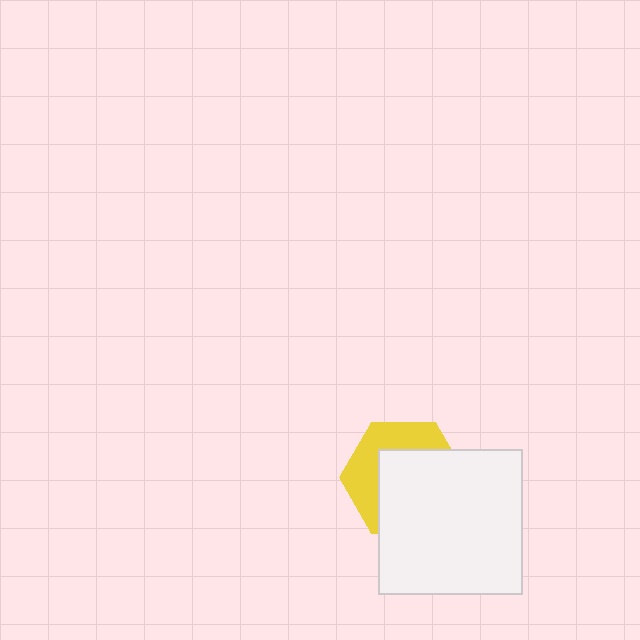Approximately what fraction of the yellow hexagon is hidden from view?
Roughly 60% of the yellow hexagon is hidden behind the white square.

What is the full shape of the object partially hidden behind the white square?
The partially hidden object is a yellow hexagon.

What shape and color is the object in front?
The object in front is a white square.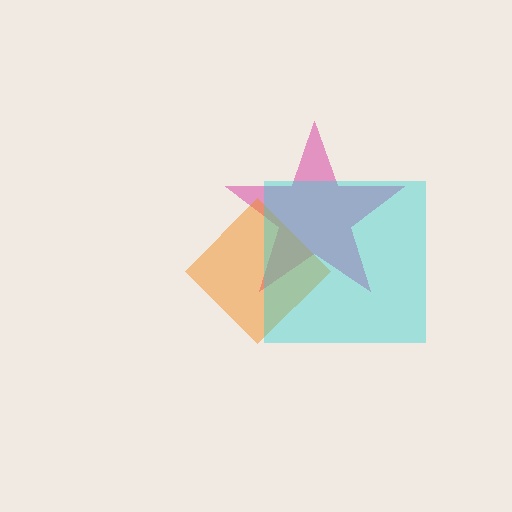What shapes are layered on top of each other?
The layered shapes are: a pink star, an orange diamond, a cyan square.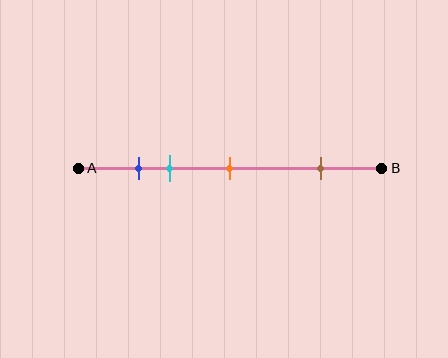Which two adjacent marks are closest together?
The blue and cyan marks are the closest adjacent pair.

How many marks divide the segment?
There are 4 marks dividing the segment.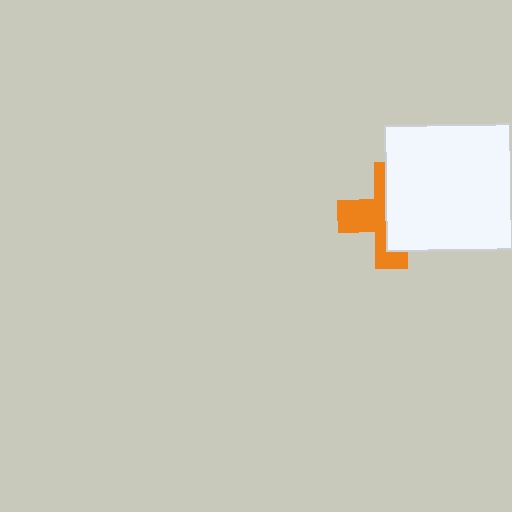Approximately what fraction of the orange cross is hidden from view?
Roughly 54% of the orange cross is hidden behind the white square.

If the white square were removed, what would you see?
You would see the complete orange cross.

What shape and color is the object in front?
The object in front is a white square.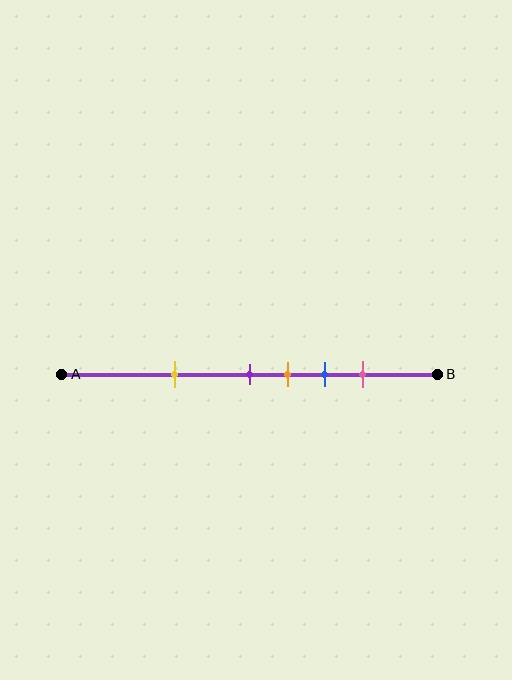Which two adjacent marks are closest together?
The purple and orange marks are the closest adjacent pair.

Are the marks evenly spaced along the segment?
No, the marks are not evenly spaced.